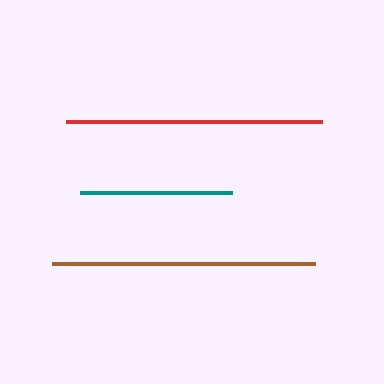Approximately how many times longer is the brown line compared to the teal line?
The brown line is approximately 1.7 times the length of the teal line.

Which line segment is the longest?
The brown line is the longest at approximately 263 pixels.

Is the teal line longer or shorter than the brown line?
The brown line is longer than the teal line.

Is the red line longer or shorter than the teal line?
The red line is longer than the teal line.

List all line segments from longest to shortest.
From longest to shortest: brown, red, teal.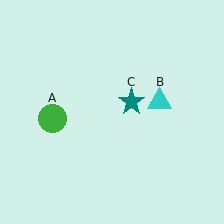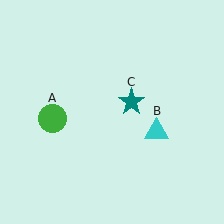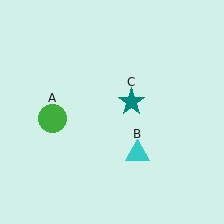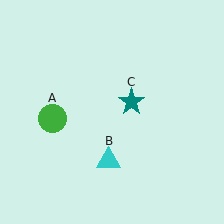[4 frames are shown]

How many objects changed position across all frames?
1 object changed position: cyan triangle (object B).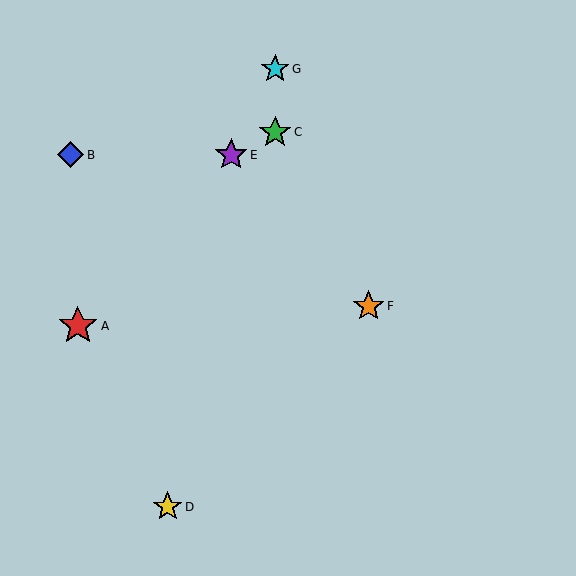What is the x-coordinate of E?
Object E is at x≈231.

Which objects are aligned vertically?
Objects C, G are aligned vertically.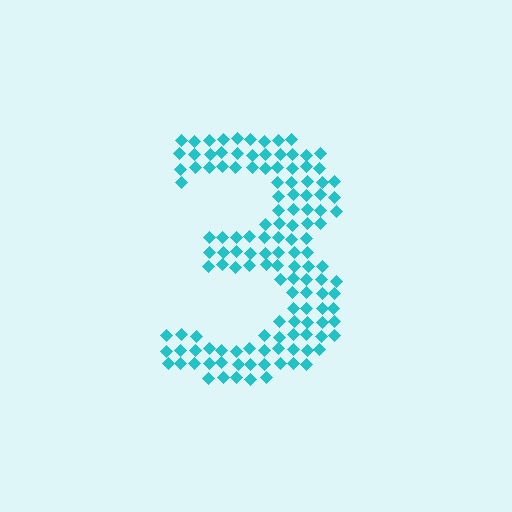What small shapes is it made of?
It is made of small diamonds.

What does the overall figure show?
The overall figure shows the digit 3.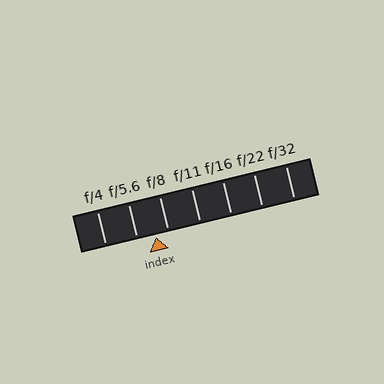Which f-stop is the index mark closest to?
The index mark is closest to f/8.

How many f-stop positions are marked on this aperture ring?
There are 7 f-stop positions marked.